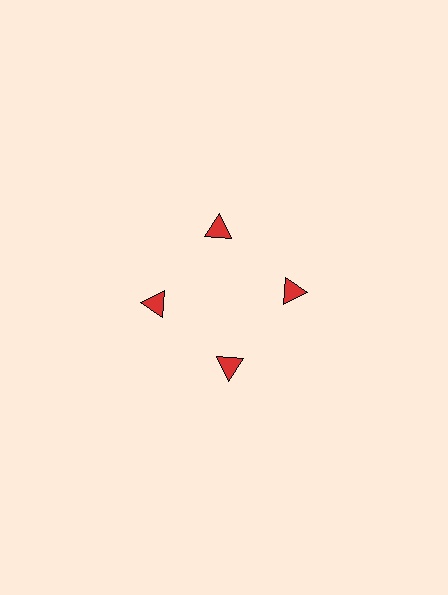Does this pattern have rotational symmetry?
Yes, this pattern has 4-fold rotational symmetry. It looks the same after rotating 90 degrees around the center.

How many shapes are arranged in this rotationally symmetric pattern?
There are 4 shapes, arranged in 4 groups of 1.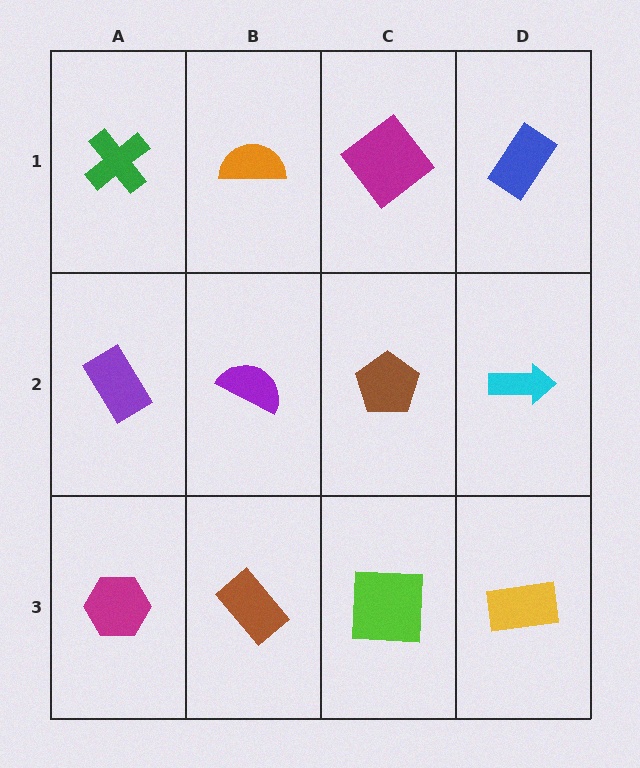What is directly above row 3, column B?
A purple semicircle.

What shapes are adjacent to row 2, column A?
A green cross (row 1, column A), a magenta hexagon (row 3, column A), a purple semicircle (row 2, column B).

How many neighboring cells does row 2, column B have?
4.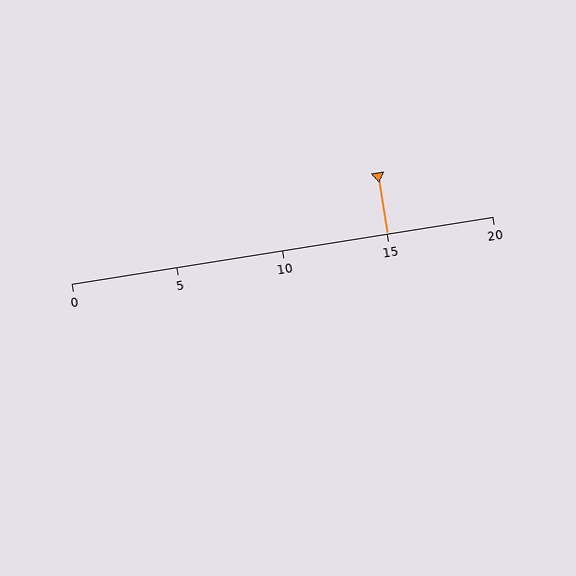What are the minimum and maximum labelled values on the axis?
The axis runs from 0 to 20.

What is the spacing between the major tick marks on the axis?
The major ticks are spaced 5 apart.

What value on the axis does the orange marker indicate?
The marker indicates approximately 15.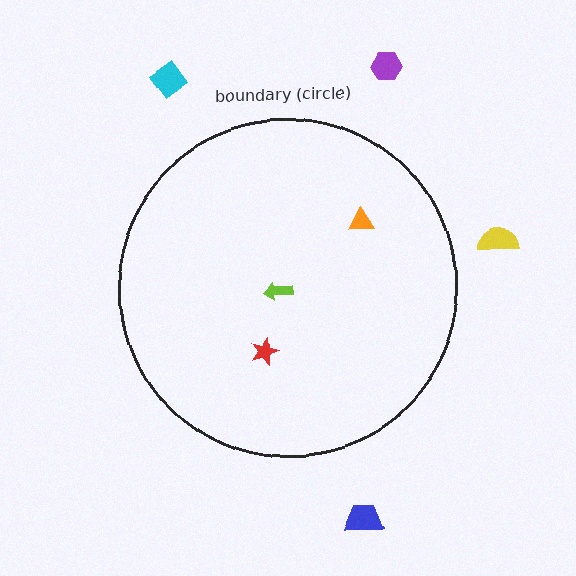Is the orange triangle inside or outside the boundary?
Inside.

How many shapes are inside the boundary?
3 inside, 4 outside.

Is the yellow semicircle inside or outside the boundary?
Outside.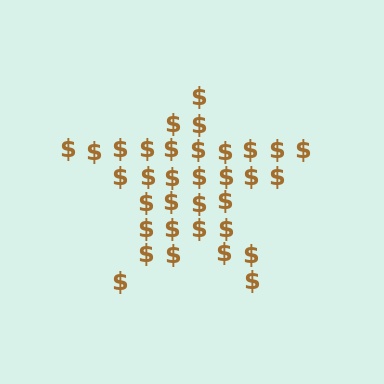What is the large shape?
The large shape is a star.